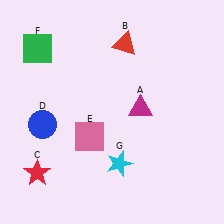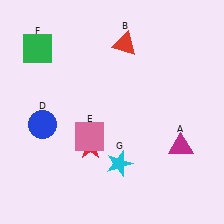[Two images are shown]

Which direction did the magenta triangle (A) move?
The magenta triangle (A) moved right.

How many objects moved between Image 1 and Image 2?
2 objects moved between the two images.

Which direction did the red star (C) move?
The red star (C) moved right.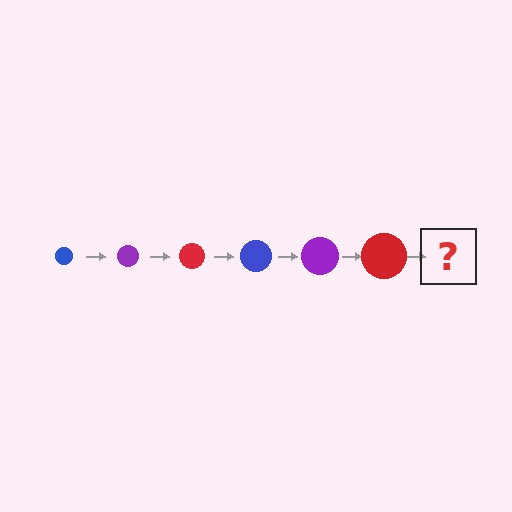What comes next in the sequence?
The next element should be a blue circle, larger than the previous one.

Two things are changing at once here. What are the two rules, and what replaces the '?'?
The two rules are that the circle grows larger each step and the color cycles through blue, purple, and red. The '?' should be a blue circle, larger than the previous one.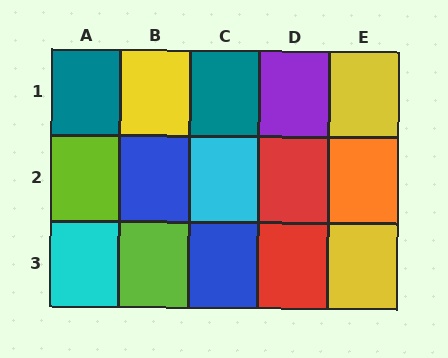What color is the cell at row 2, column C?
Cyan.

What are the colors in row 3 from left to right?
Cyan, lime, blue, red, yellow.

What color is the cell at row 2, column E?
Orange.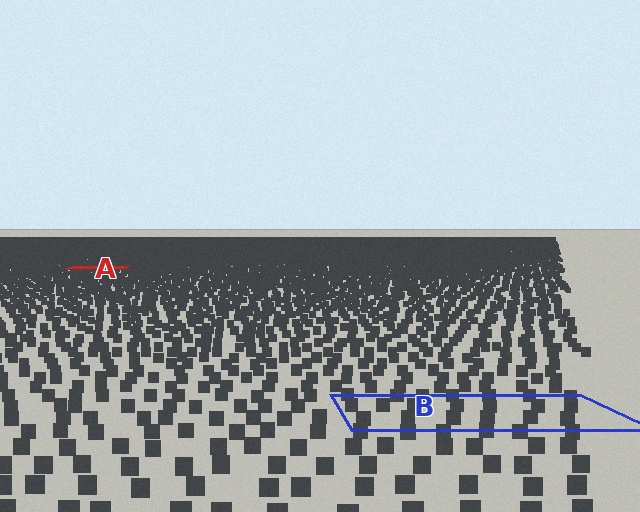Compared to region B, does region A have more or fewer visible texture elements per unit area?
Region A has more texture elements per unit area — they are packed more densely because it is farther away.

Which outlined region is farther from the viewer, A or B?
Region A is farther from the viewer — the texture elements inside it appear smaller and more densely packed.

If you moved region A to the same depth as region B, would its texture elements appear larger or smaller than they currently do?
They would appear larger. At a closer depth, the same texture elements are projected at a bigger on-screen size.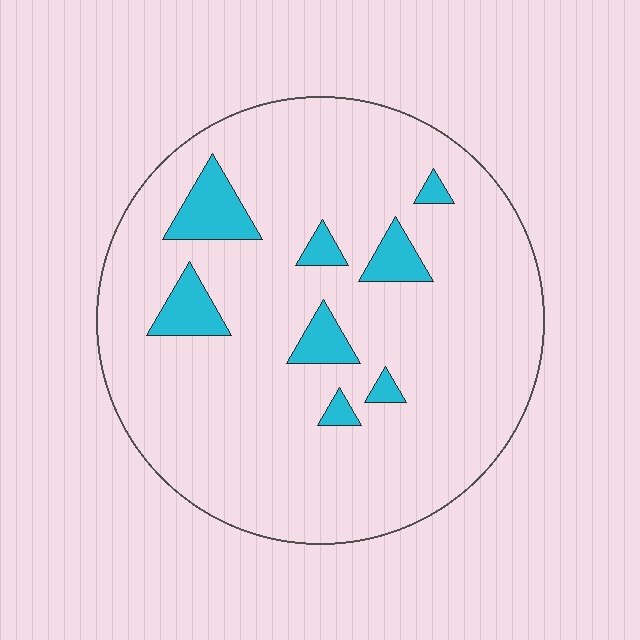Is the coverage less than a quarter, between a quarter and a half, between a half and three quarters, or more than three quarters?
Less than a quarter.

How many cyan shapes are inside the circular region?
8.